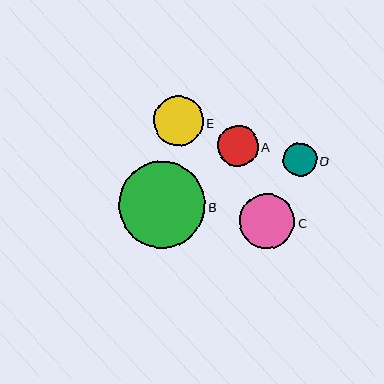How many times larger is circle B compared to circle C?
Circle B is approximately 1.6 times the size of circle C.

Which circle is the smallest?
Circle D is the smallest with a size of approximately 33 pixels.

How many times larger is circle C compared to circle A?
Circle C is approximately 1.3 times the size of circle A.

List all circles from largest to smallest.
From largest to smallest: B, C, E, A, D.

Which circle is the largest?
Circle B is the largest with a size of approximately 87 pixels.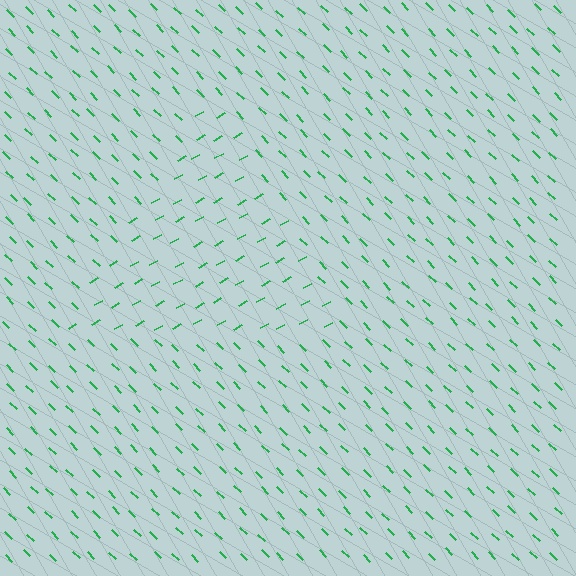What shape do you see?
I see a triangle.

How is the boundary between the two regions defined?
The boundary is defined purely by a change in line orientation (approximately 74 degrees difference). All lines are the same color and thickness.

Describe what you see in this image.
The image is filled with small green line segments. A triangle region in the image has lines oriented differently from the surrounding lines, creating a visible texture boundary.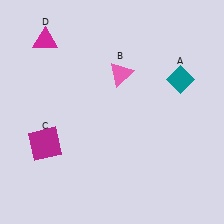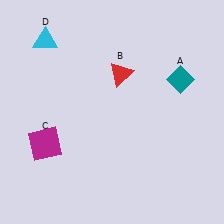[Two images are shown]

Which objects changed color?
B changed from pink to red. D changed from magenta to cyan.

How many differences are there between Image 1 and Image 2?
There are 2 differences between the two images.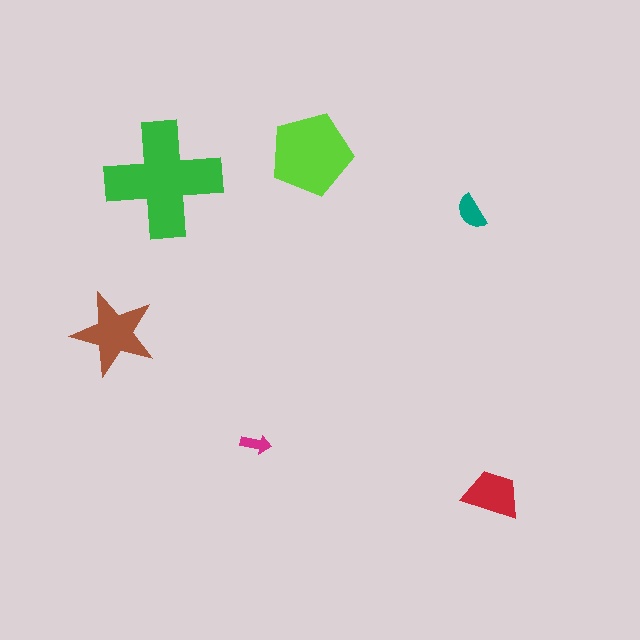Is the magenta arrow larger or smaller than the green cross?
Smaller.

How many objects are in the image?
There are 6 objects in the image.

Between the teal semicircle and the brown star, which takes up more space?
The brown star.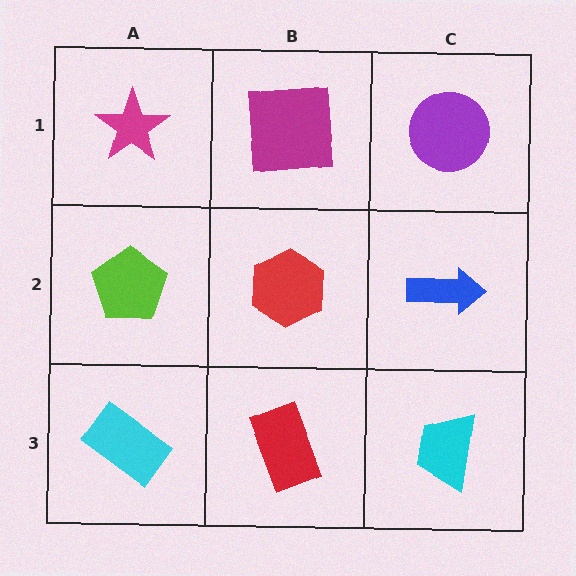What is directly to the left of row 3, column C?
A red rectangle.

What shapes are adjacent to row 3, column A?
A lime pentagon (row 2, column A), a red rectangle (row 3, column B).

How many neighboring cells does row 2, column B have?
4.